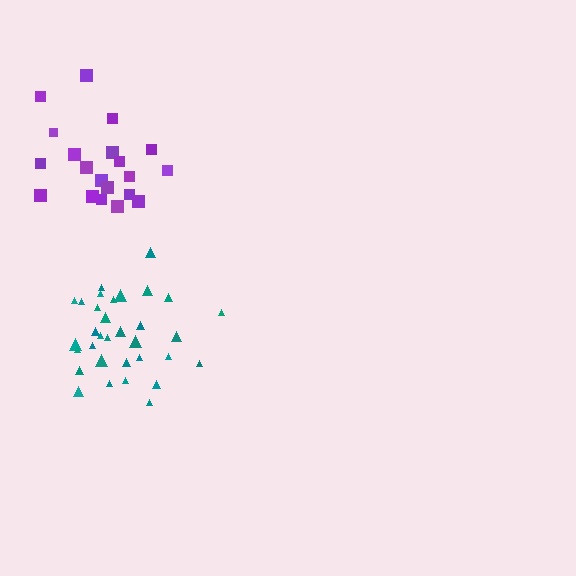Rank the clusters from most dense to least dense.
teal, purple.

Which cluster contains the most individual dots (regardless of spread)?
Teal (33).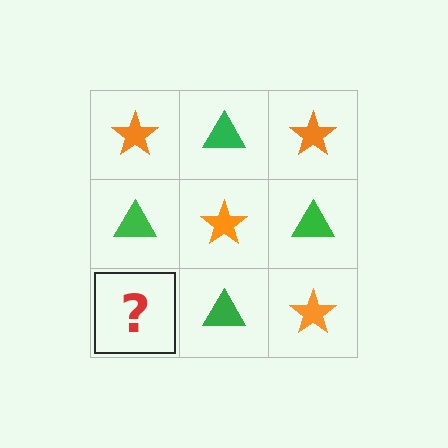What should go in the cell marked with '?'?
The missing cell should contain an orange star.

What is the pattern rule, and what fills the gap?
The rule is that it alternates orange star and green triangle in a checkerboard pattern. The gap should be filled with an orange star.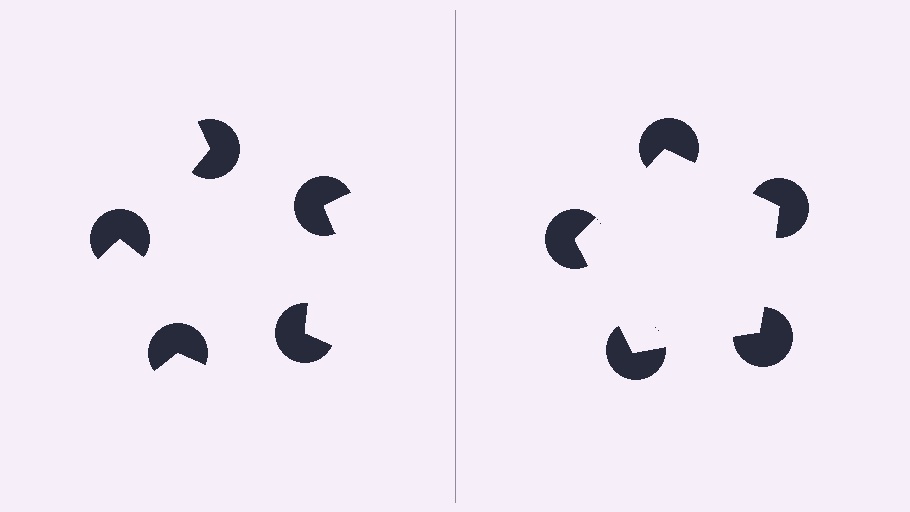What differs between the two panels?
The pac-man discs are positioned identically on both sides; only the wedge orientations differ. On the right they align to a pentagon; on the left they are misaligned.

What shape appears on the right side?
An illusory pentagon.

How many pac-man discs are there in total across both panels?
10 — 5 on each side.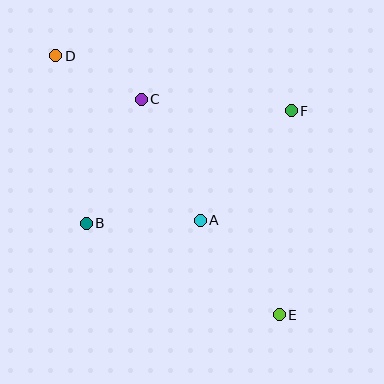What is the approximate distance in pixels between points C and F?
The distance between C and F is approximately 150 pixels.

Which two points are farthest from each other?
Points D and E are farthest from each other.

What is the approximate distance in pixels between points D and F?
The distance between D and F is approximately 242 pixels.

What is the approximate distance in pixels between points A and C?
The distance between A and C is approximately 134 pixels.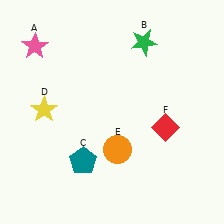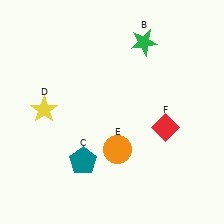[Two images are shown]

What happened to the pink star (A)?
The pink star (A) was removed in Image 2. It was in the top-left area of Image 1.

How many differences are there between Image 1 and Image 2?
There is 1 difference between the two images.